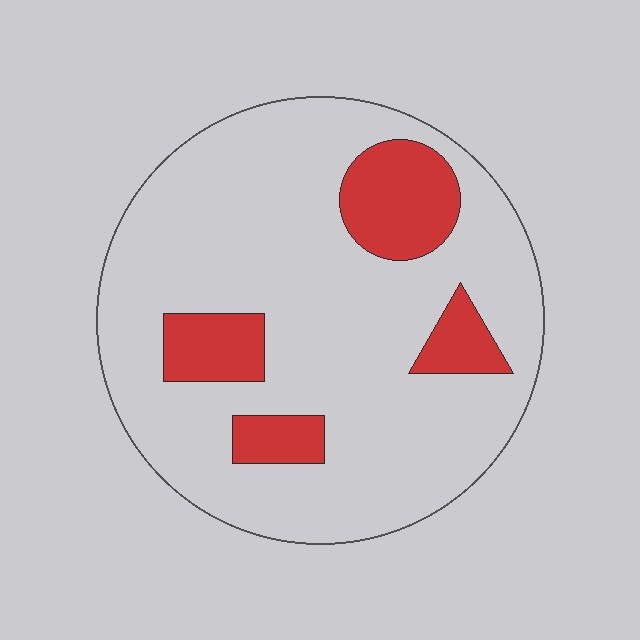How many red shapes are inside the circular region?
4.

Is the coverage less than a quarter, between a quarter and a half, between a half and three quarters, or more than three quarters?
Less than a quarter.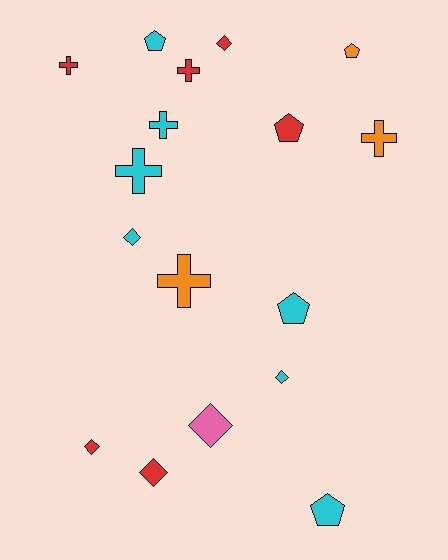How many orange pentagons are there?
There is 1 orange pentagon.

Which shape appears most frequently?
Cross, with 6 objects.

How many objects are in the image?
There are 17 objects.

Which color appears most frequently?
Cyan, with 7 objects.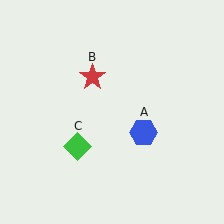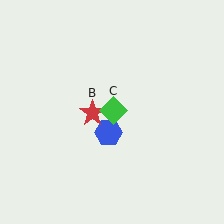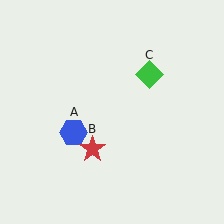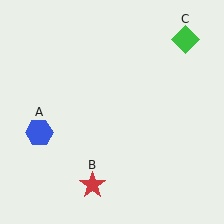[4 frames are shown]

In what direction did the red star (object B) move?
The red star (object B) moved down.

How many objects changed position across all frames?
3 objects changed position: blue hexagon (object A), red star (object B), green diamond (object C).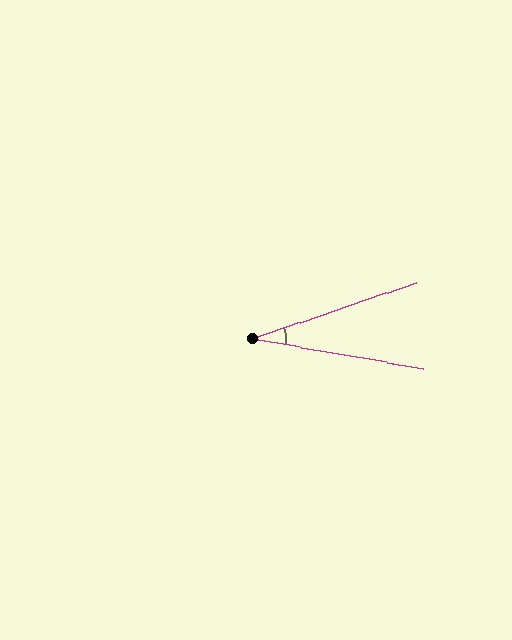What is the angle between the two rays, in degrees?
Approximately 29 degrees.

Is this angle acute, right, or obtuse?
It is acute.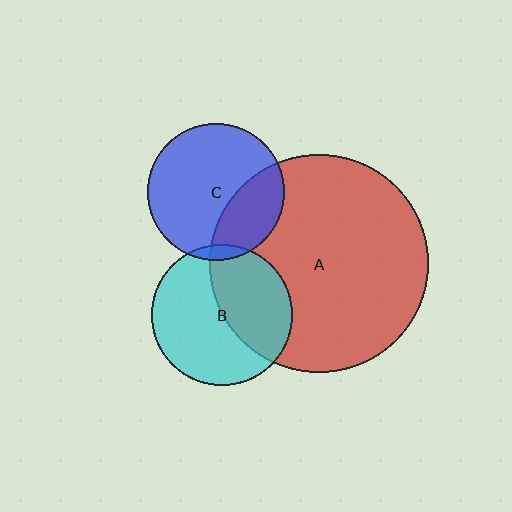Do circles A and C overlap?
Yes.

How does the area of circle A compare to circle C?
Approximately 2.5 times.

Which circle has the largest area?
Circle A (red).